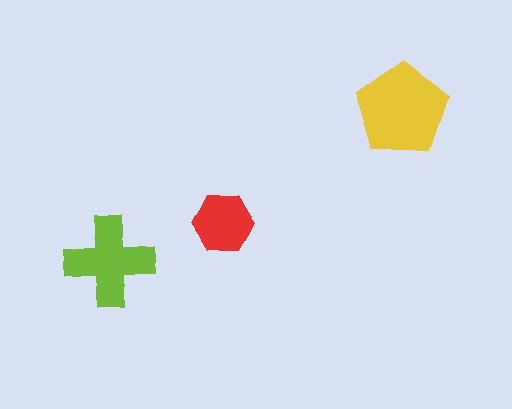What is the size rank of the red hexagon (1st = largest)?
3rd.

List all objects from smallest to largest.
The red hexagon, the lime cross, the yellow pentagon.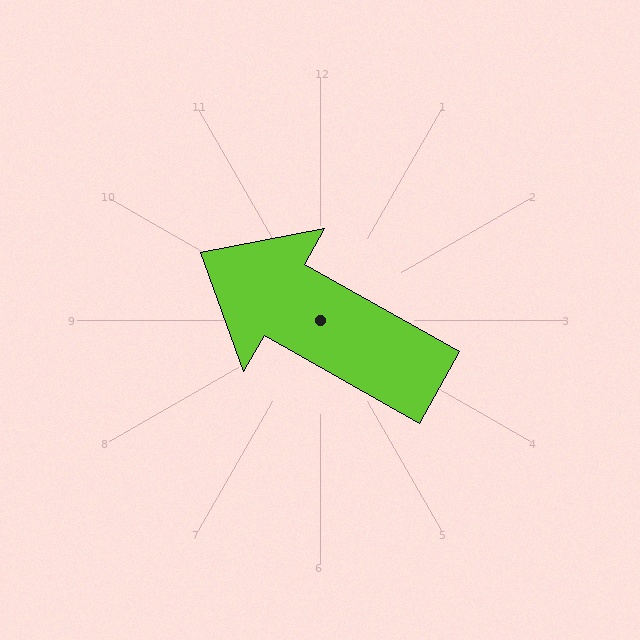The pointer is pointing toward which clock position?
Roughly 10 o'clock.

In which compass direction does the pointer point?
Northwest.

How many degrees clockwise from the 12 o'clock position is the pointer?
Approximately 299 degrees.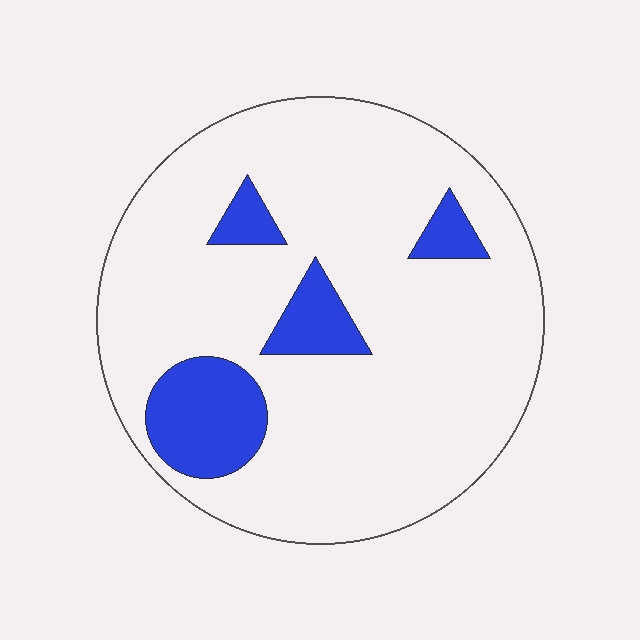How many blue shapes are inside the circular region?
4.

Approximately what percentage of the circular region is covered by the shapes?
Approximately 15%.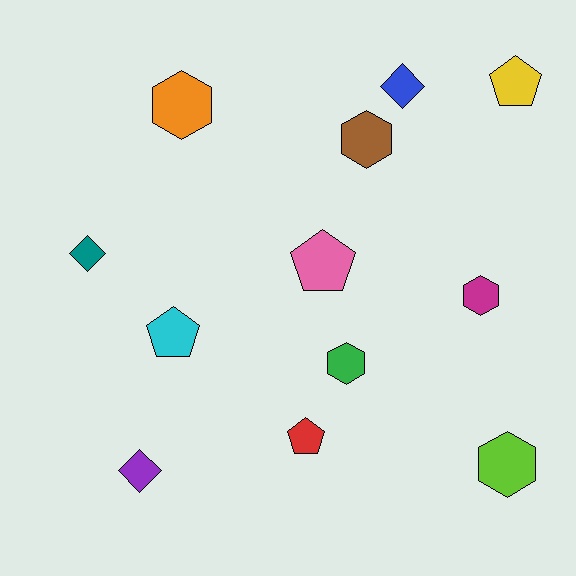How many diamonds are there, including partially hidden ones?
There are 3 diamonds.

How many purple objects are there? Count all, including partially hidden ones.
There is 1 purple object.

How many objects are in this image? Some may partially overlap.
There are 12 objects.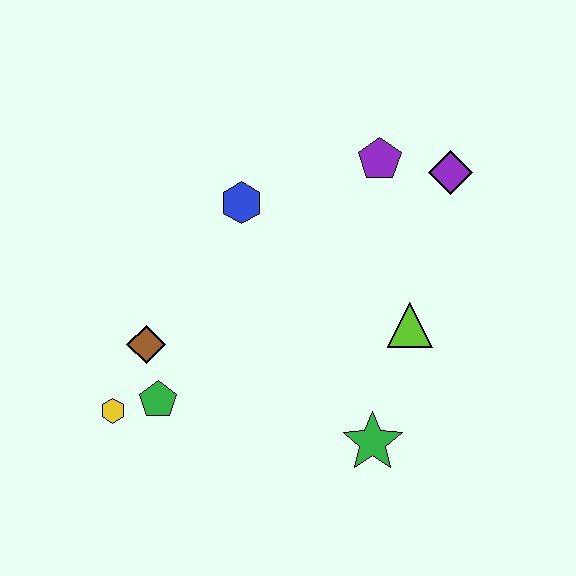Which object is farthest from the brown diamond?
The purple diamond is farthest from the brown diamond.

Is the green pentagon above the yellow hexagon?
Yes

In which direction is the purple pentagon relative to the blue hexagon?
The purple pentagon is to the right of the blue hexagon.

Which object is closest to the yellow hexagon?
The green pentagon is closest to the yellow hexagon.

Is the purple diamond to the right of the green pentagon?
Yes